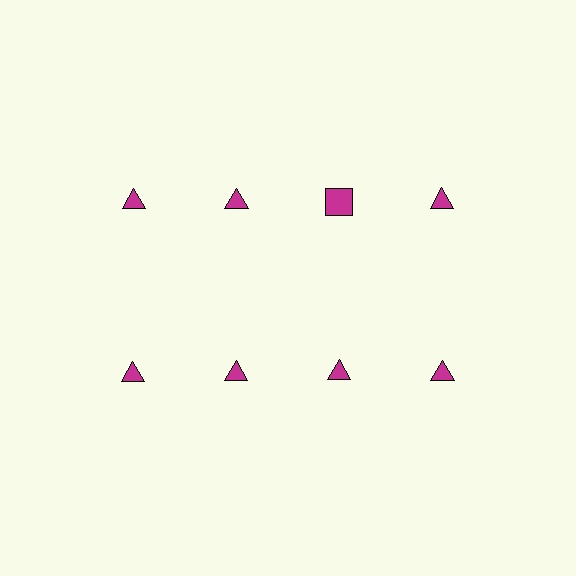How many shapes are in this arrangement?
There are 8 shapes arranged in a grid pattern.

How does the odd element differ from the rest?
It has a different shape: square instead of triangle.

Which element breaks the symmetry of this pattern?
The magenta square in the top row, center column breaks the symmetry. All other shapes are magenta triangles.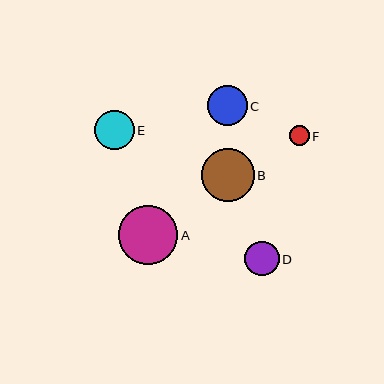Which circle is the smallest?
Circle F is the smallest with a size of approximately 19 pixels.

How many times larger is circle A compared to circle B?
Circle A is approximately 1.1 times the size of circle B.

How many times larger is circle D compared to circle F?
Circle D is approximately 1.8 times the size of circle F.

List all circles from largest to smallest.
From largest to smallest: A, B, C, E, D, F.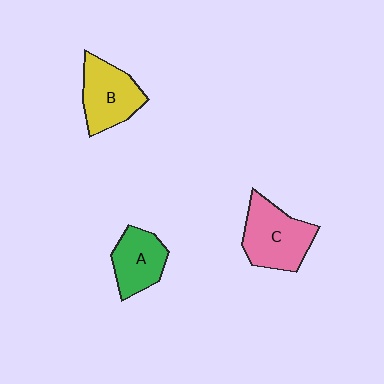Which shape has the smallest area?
Shape A (green).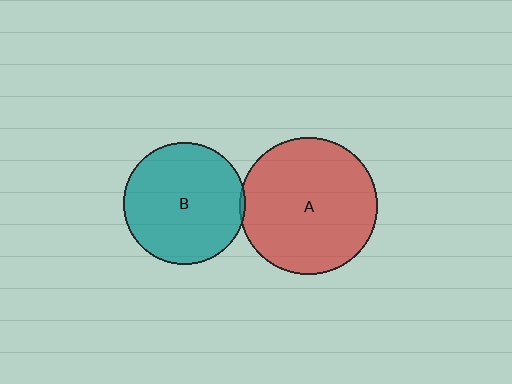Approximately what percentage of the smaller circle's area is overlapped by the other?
Approximately 5%.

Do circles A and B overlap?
Yes.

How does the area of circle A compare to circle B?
Approximately 1.3 times.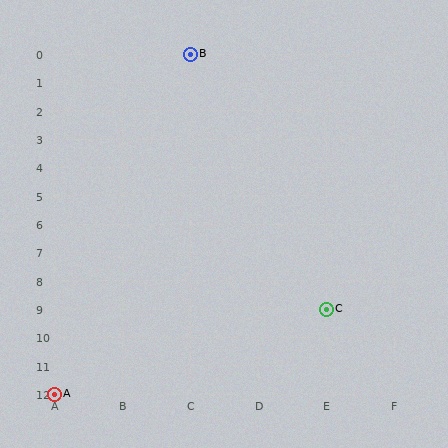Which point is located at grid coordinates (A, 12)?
Point A is at (A, 12).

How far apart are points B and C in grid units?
Points B and C are 2 columns and 9 rows apart (about 9.2 grid units diagonally).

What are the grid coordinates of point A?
Point A is at grid coordinates (A, 12).